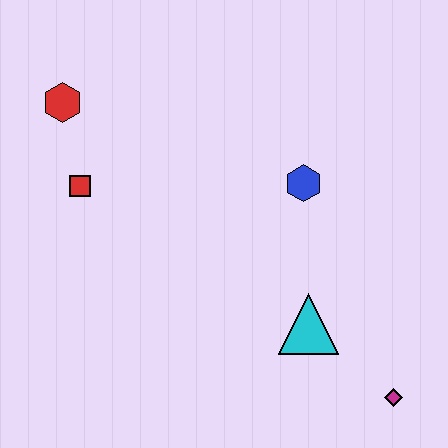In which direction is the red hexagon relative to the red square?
The red hexagon is above the red square.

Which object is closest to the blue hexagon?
The cyan triangle is closest to the blue hexagon.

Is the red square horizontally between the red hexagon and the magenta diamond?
Yes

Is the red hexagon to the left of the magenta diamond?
Yes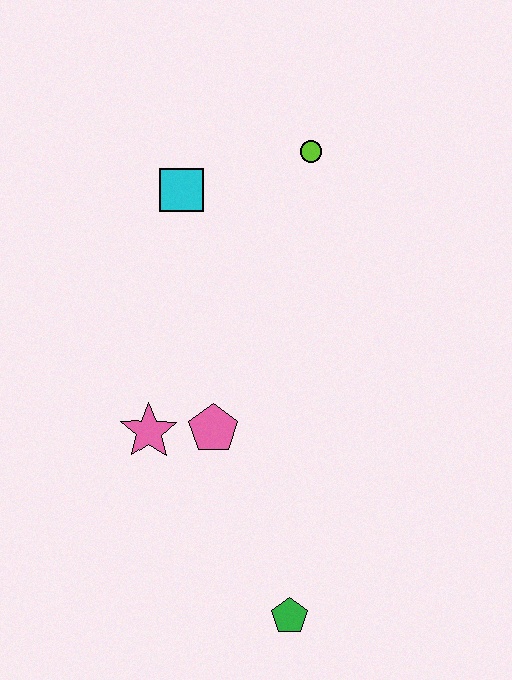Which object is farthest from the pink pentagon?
The lime circle is farthest from the pink pentagon.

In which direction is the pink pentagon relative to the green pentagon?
The pink pentagon is above the green pentagon.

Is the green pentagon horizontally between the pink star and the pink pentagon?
No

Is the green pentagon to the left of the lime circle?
Yes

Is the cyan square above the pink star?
Yes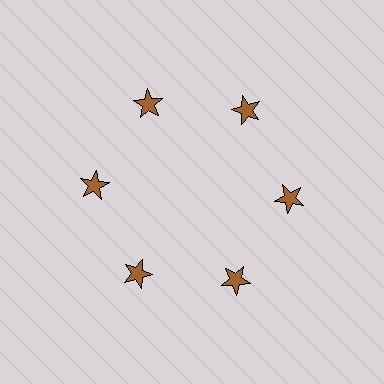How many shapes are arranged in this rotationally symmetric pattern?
There are 6 shapes, arranged in 6 groups of 1.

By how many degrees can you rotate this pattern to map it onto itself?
The pattern maps onto itself every 60 degrees of rotation.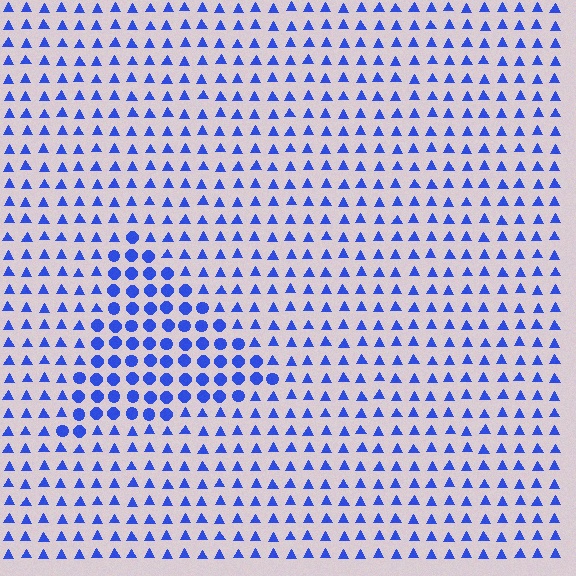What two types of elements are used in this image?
The image uses circles inside the triangle region and triangles outside it.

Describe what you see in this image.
The image is filled with small blue elements arranged in a uniform grid. A triangle-shaped region contains circles, while the surrounding area contains triangles. The boundary is defined purely by the change in element shape.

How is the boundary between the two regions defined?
The boundary is defined by a change in element shape: circles inside vs. triangles outside. All elements share the same color and spacing.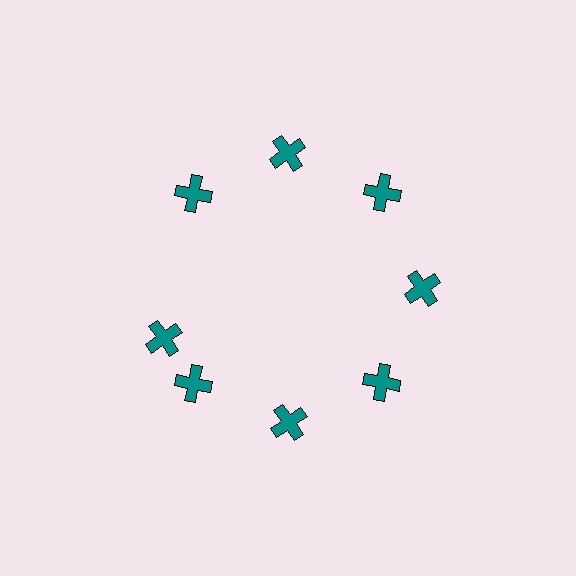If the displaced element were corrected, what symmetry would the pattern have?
It would have 8-fold rotational symmetry — the pattern would map onto itself every 45 degrees.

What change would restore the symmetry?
The symmetry would be restored by rotating it back into even spacing with its neighbors so that all 8 crosses sit at equal angles and equal distance from the center.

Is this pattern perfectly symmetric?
No. The 8 teal crosses are arranged in a ring, but one element near the 9 o'clock position is rotated out of alignment along the ring, breaking the 8-fold rotational symmetry.